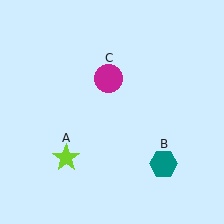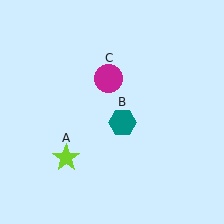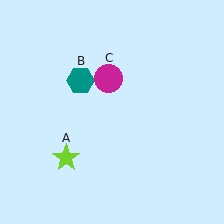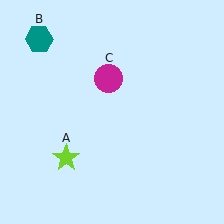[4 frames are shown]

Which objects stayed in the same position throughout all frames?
Lime star (object A) and magenta circle (object C) remained stationary.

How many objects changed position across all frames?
1 object changed position: teal hexagon (object B).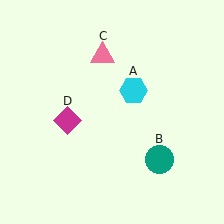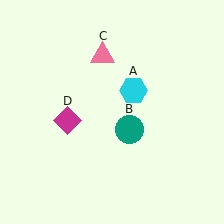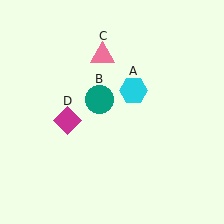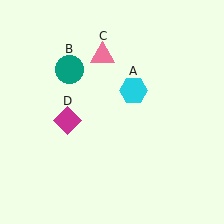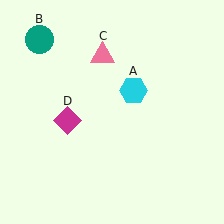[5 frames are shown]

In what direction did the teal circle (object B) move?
The teal circle (object B) moved up and to the left.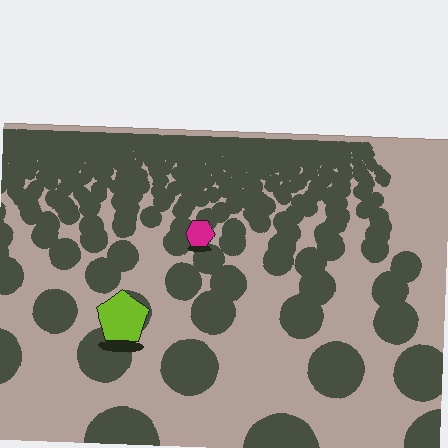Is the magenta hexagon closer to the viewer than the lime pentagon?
No. The lime pentagon is closer — you can tell from the texture gradient: the ground texture is coarser near it.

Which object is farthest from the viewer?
The magenta hexagon is farthest from the viewer. It appears smaller and the ground texture around it is denser.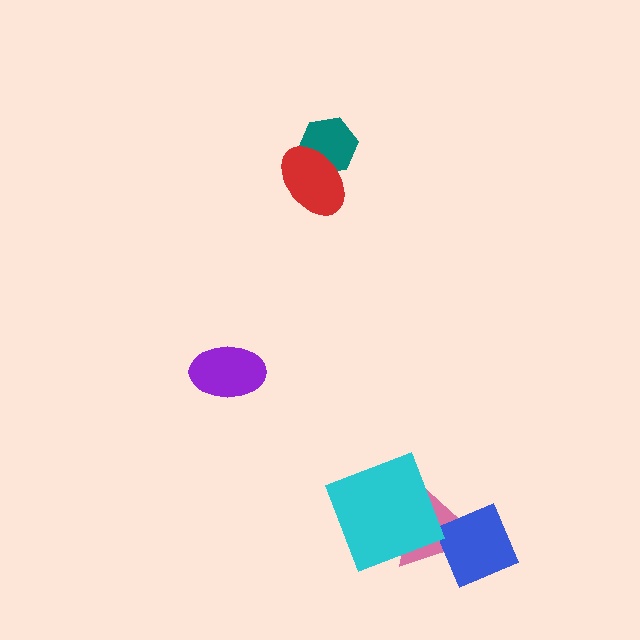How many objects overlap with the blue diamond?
1 object overlaps with the blue diamond.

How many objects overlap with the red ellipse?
1 object overlaps with the red ellipse.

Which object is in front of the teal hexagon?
The red ellipse is in front of the teal hexagon.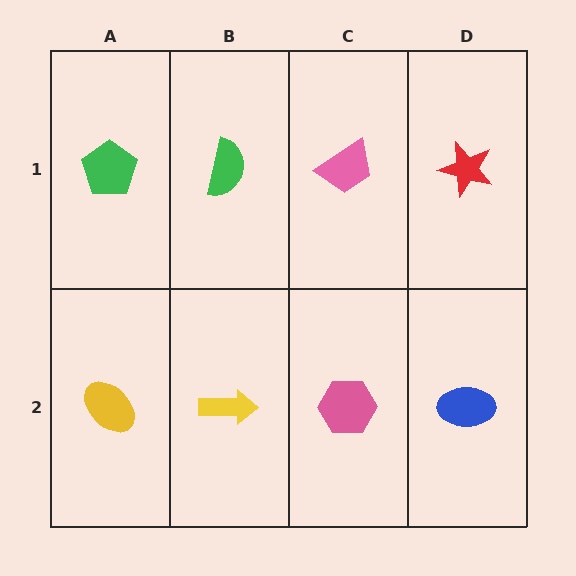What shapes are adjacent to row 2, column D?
A red star (row 1, column D), a pink hexagon (row 2, column C).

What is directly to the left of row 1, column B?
A green pentagon.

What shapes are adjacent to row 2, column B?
A green semicircle (row 1, column B), a yellow ellipse (row 2, column A), a pink hexagon (row 2, column C).